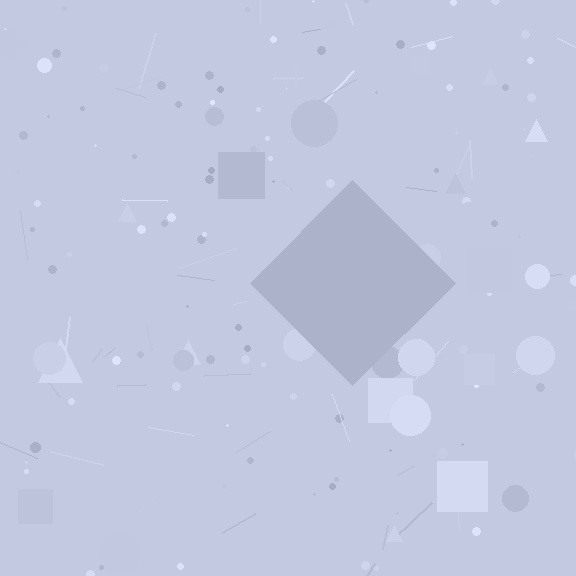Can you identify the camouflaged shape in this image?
The camouflaged shape is a diamond.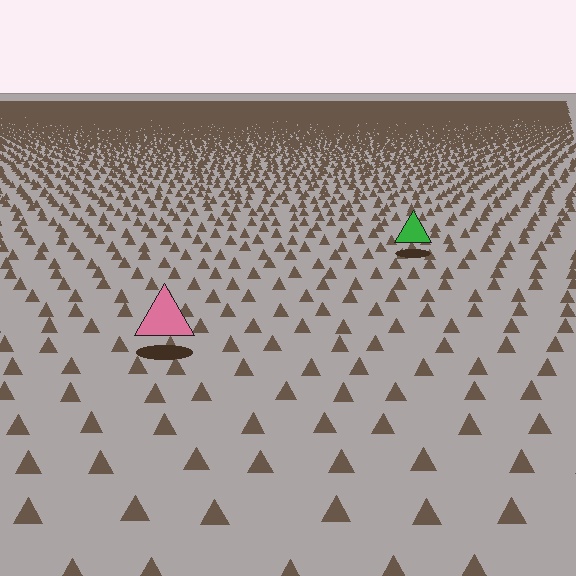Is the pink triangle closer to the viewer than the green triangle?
Yes. The pink triangle is closer — you can tell from the texture gradient: the ground texture is coarser near it.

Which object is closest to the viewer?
The pink triangle is closest. The texture marks near it are larger and more spread out.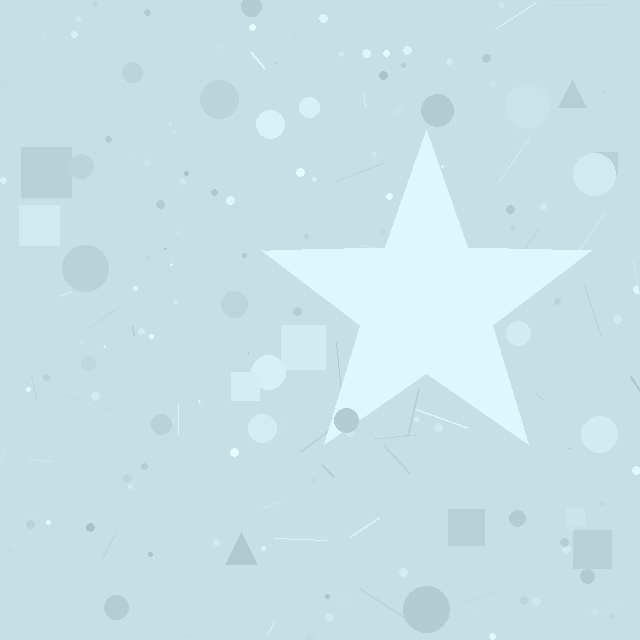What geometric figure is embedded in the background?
A star is embedded in the background.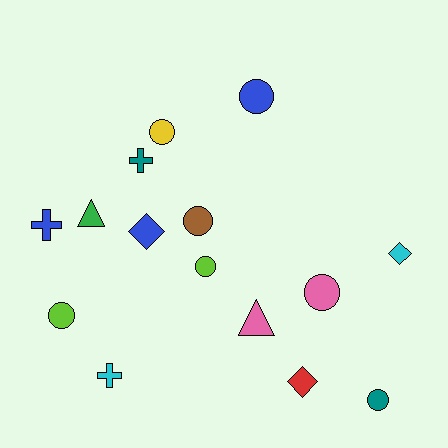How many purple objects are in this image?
There are no purple objects.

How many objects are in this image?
There are 15 objects.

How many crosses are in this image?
There are 3 crosses.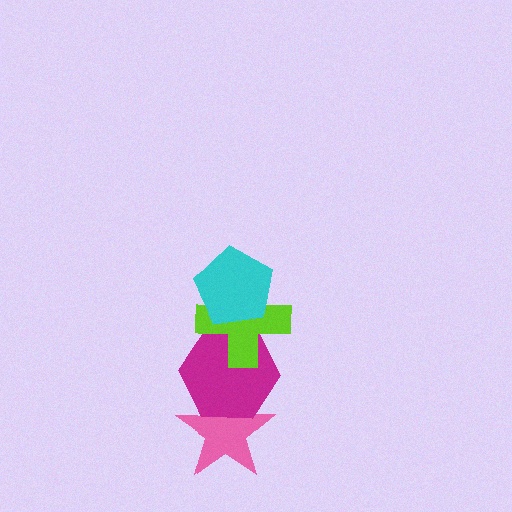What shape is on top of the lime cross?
The cyan pentagon is on top of the lime cross.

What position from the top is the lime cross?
The lime cross is 2nd from the top.